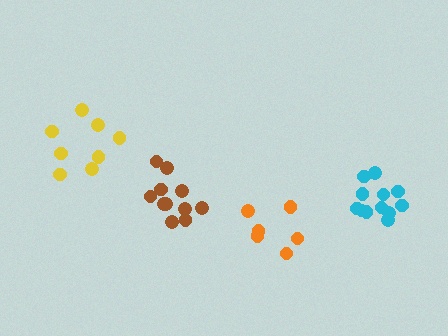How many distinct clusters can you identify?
There are 4 distinct clusters.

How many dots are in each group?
Group 1: 6 dots, Group 2: 11 dots, Group 3: 12 dots, Group 4: 8 dots (37 total).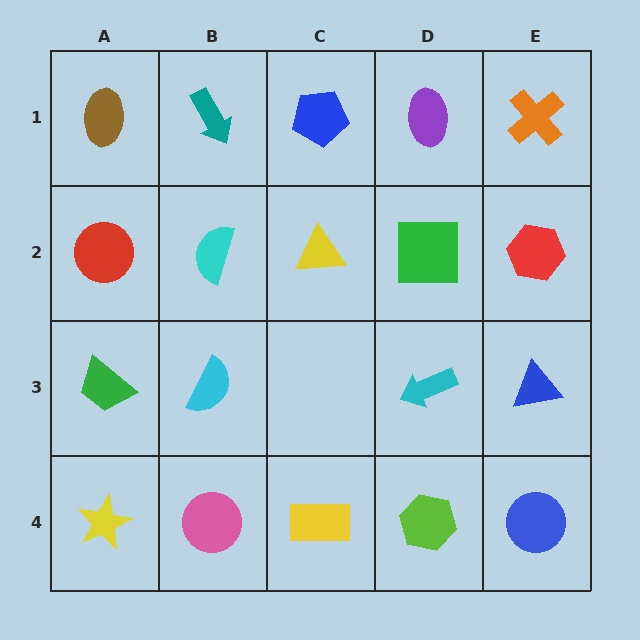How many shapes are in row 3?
4 shapes.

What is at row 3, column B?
A cyan semicircle.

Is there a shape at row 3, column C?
No, that cell is empty.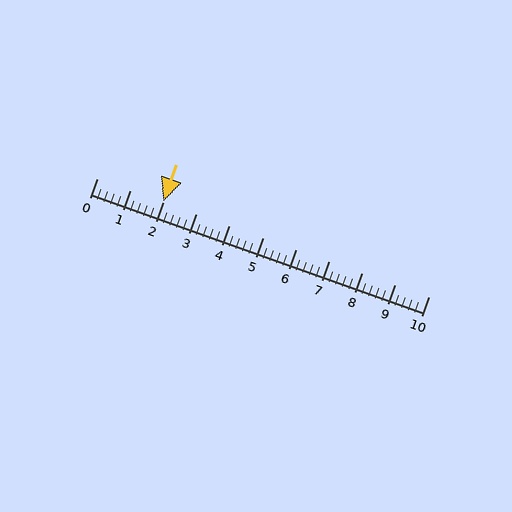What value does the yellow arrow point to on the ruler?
The yellow arrow points to approximately 2.0.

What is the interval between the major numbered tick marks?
The major tick marks are spaced 1 units apart.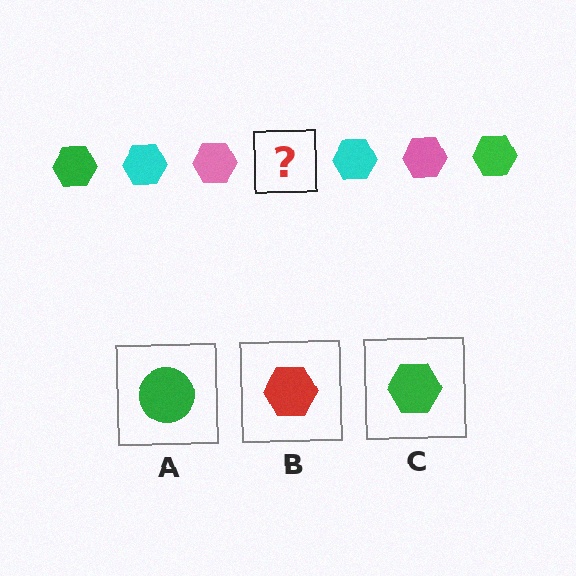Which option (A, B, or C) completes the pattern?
C.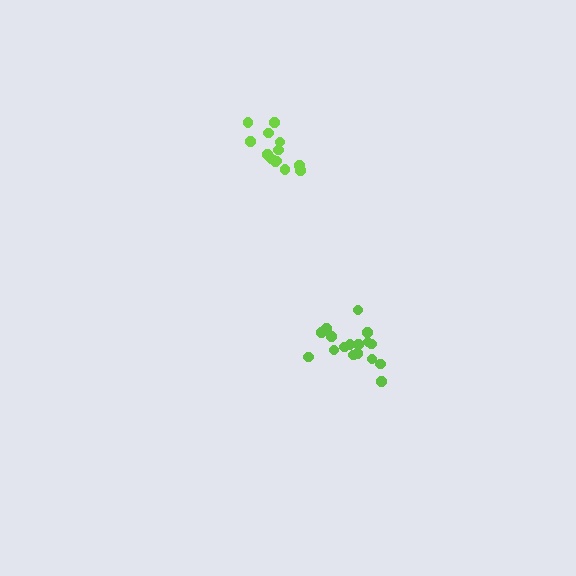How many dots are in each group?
Group 1: 17 dots, Group 2: 14 dots (31 total).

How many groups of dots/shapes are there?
There are 2 groups.